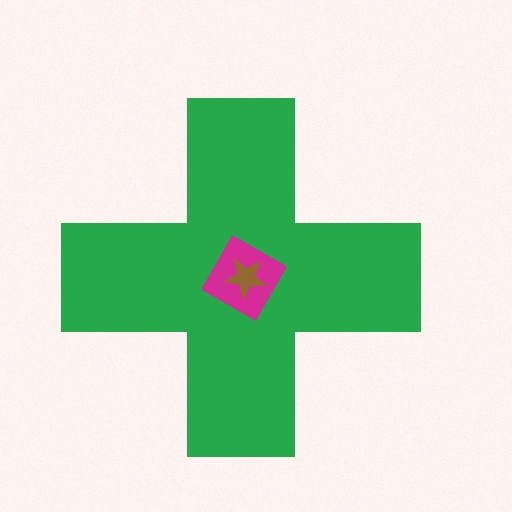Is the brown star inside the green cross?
Yes.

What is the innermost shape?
The brown star.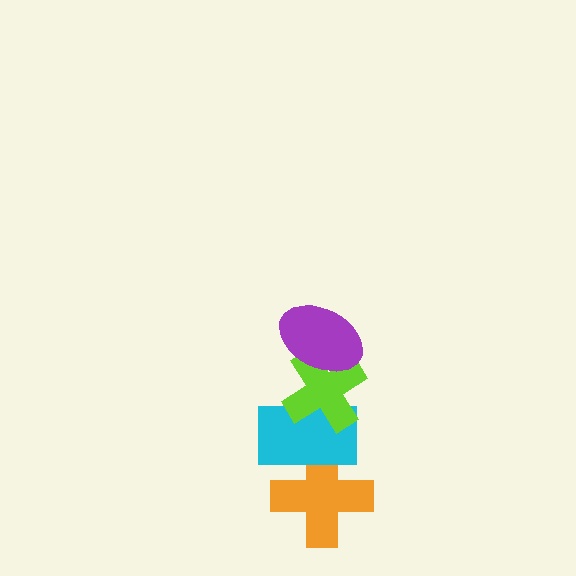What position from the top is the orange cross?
The orange cross is 4th from the top.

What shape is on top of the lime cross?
The purple ellipse is on top of the lime cross.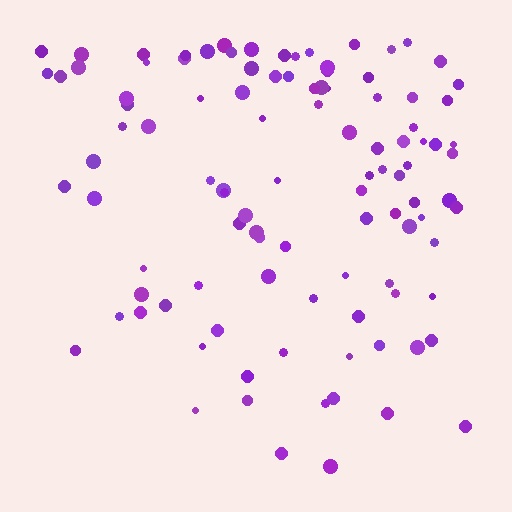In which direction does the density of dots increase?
From bottom to top, with the top side densest.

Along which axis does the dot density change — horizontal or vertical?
Vertical.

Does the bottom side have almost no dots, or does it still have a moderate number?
Still a moderate number, just noticeably fewer than the top.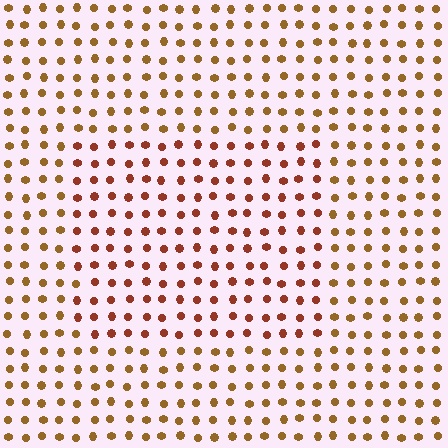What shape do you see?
I see a rectangle.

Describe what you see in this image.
The image is filled with small brown elements in a uniform arrangement. A rectangle-shaped region is visible where the elements are tinted to a slightly different hue, forming a subtle color boundary.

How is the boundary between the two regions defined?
The boundary is defined purely by a slight shift in hue (about 27 degrees). Spacing, size, and orientation are identical on both sides.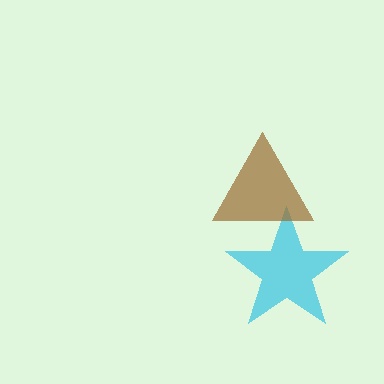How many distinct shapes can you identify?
There are 2 distinct shapes: a cyan star, a brown triangle.